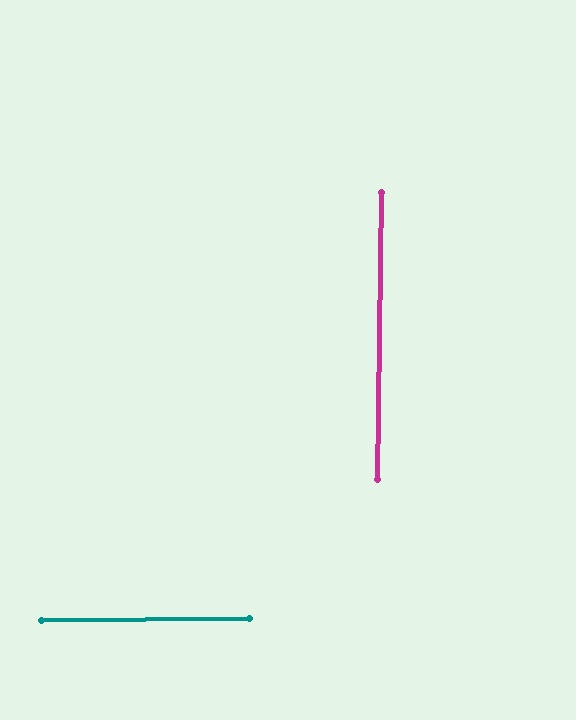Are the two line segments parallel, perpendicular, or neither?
Perpendicular — they meet at approximately 89°.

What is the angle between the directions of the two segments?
Approximately 89 degrees.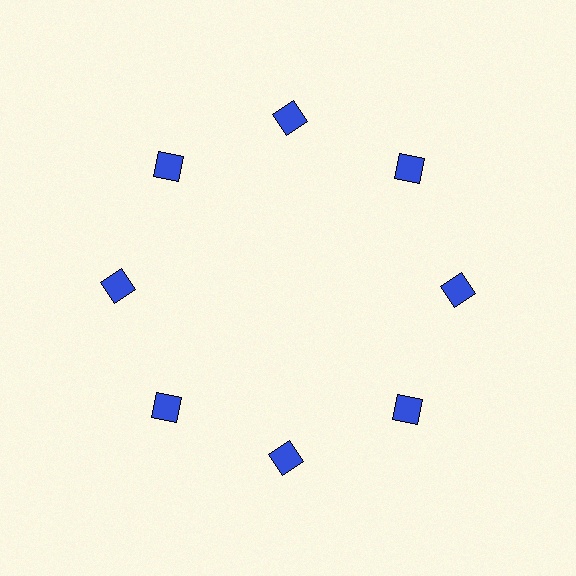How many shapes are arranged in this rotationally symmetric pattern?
There are 8 shapes, arranged in 8 groups of 1.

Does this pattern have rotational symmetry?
Yes, this pattern has 8-fold rotational symmetry. It looks the same after rotating 45 degrees around the center.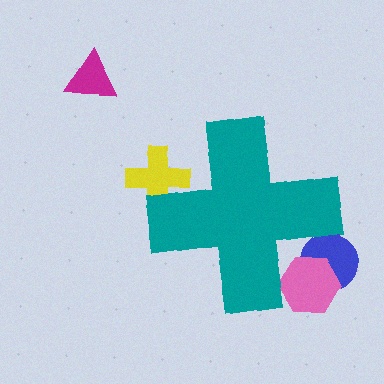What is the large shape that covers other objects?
A teal cross.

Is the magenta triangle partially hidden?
No, the magenta triangle is fully visible.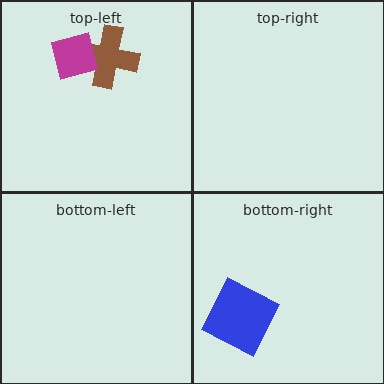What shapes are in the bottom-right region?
The blue square.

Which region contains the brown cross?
The top-left region.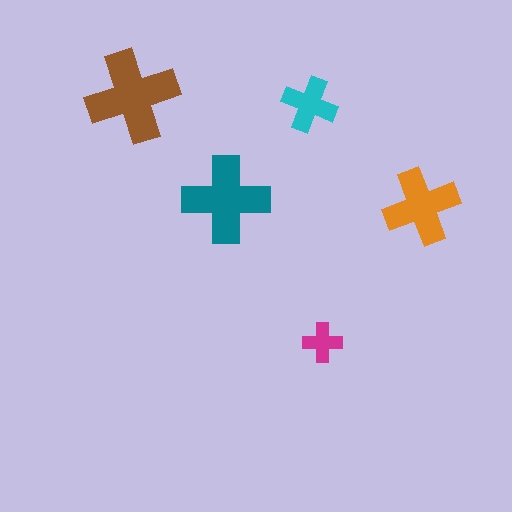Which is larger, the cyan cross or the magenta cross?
The cyan one.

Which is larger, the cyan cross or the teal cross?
The teal one.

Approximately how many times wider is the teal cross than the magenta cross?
About 2 times wider.